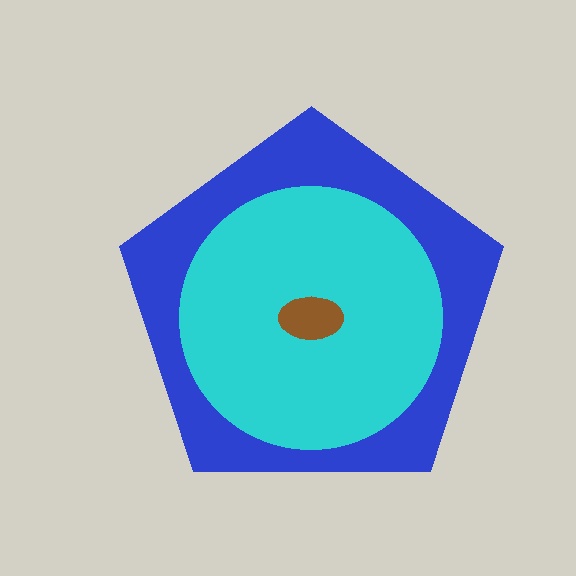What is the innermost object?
The brown ellipse.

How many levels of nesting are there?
3.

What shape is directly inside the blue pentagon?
The cyan circle.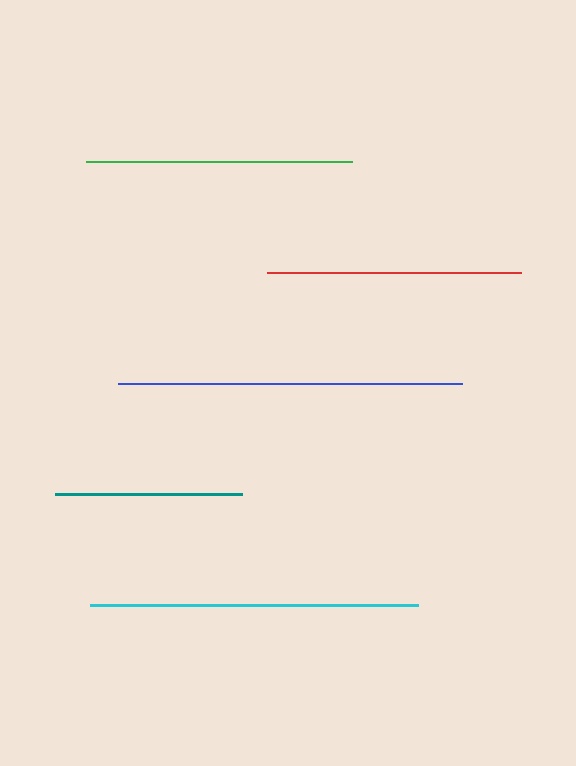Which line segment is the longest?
The blue line is the longest at approximately 343 pixels.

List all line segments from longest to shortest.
From longest to shortest: blue, cyan, green, red, teal.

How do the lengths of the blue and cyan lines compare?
The blue and cyan lines are approximately the same length.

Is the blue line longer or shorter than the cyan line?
The blue line is longer than the cyan line.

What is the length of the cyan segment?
The cyan segment is approximately 328 pixels long.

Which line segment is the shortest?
The teal line is the shortest at approximately 187 pixels.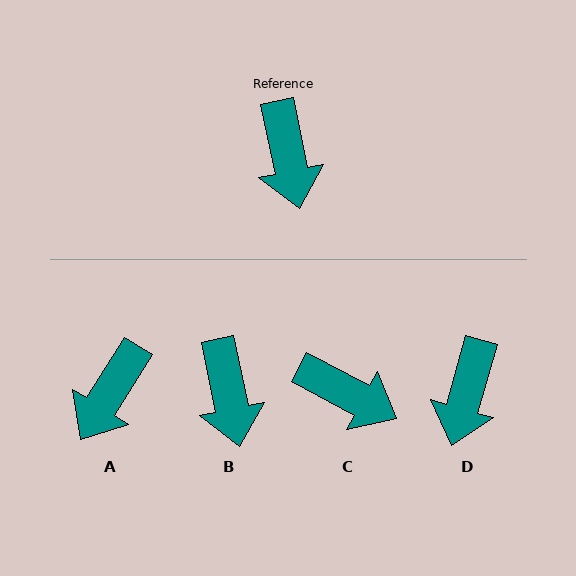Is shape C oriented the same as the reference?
No, it is off by about 50 degrees.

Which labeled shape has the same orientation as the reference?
B.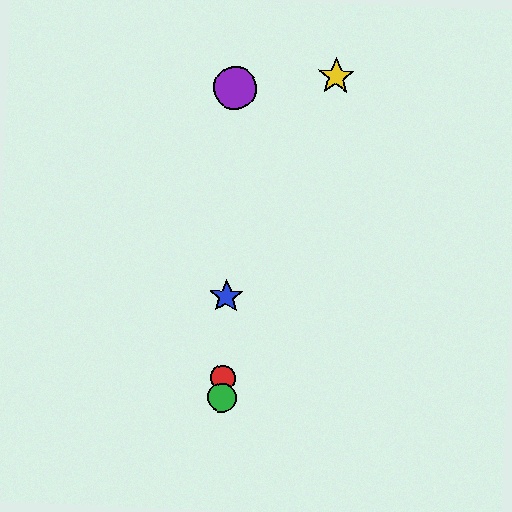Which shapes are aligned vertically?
The red circle, the blue star, the green circle, the purple circle are aligned vertically.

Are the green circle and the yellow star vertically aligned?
No, the green circle is at x≈222 and the yellow star is at x≈336.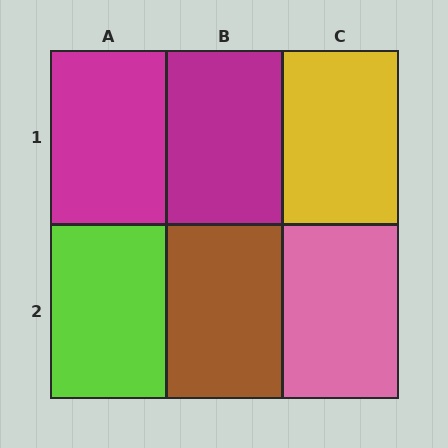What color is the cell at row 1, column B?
Magenta.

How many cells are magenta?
2 cells are magenta.